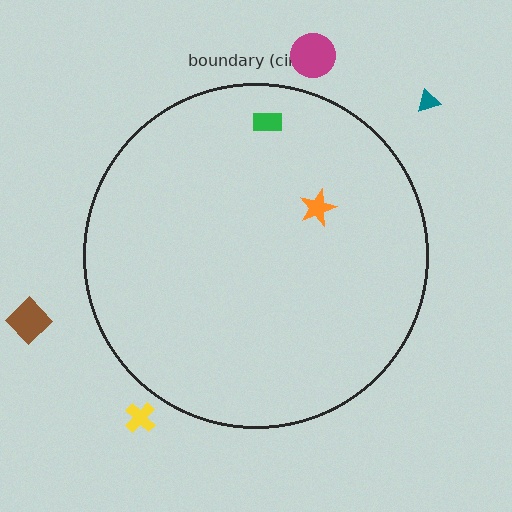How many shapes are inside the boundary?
2 inside, 4 outside.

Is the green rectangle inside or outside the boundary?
Inside.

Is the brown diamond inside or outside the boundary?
Outside.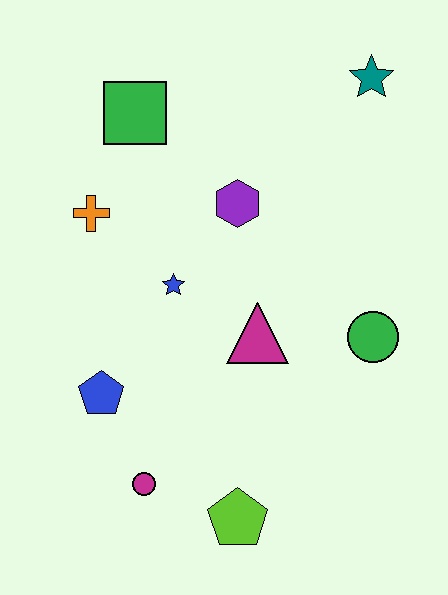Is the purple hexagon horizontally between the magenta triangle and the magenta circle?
Yes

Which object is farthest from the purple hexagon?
The lime pentagon is farthest from the purple hexagon.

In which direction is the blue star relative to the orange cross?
The blue star is to the right of the orange cross.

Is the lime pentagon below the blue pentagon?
Yes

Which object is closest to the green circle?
The magenta triangle is closest to the green circle.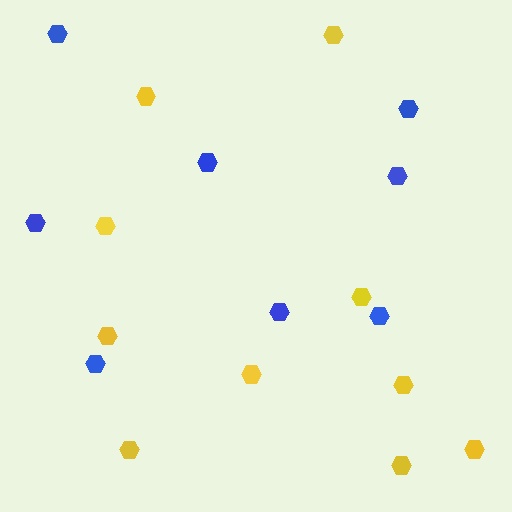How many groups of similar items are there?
There are 2 groups: one group of blue hexagons (8) and one group of yellow hexagons (10).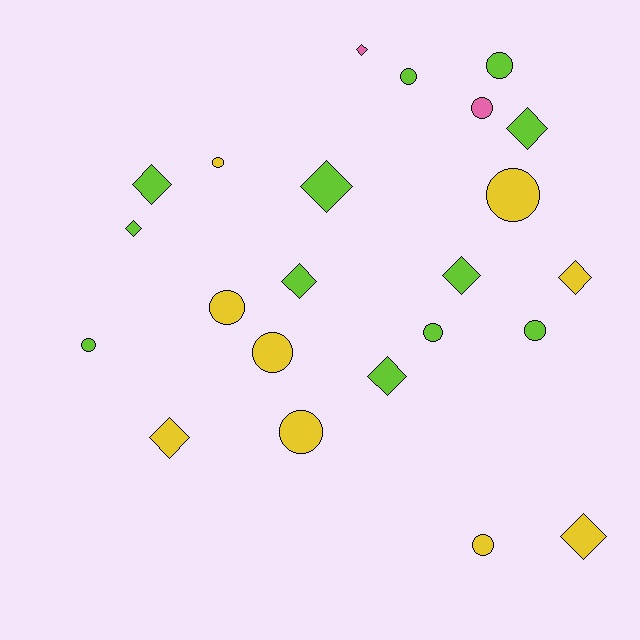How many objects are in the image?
There are 23 objects.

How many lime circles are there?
There are 5 lime circles.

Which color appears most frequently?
Lime, with 12 objects.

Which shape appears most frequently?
Circle, with 12 objects.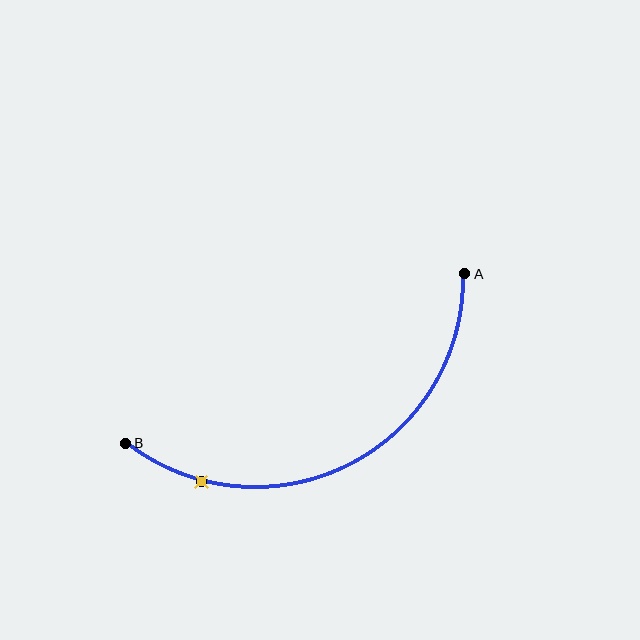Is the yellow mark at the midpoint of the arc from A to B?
No. The yellow mark lies on the arc but is closer to endpoint B. The arc midpoint would be at the point on the curve equidistant along the arc from both A and B.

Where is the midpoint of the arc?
The arc midpoint is the point on the curve farthest from the straight line joining A and B. It sits below that line.